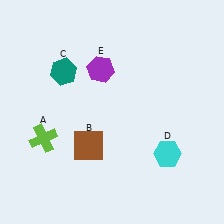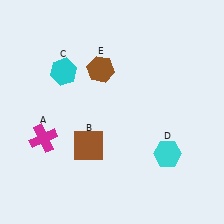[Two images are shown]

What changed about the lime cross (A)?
In Image 1, A is lime. In Image 2, it changed to magenta.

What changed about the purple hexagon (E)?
In Image 1, E is purple. In Image 2, it changed to brown.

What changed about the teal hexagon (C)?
In Image 1, C is teal. In Image 2, it changed to cyan.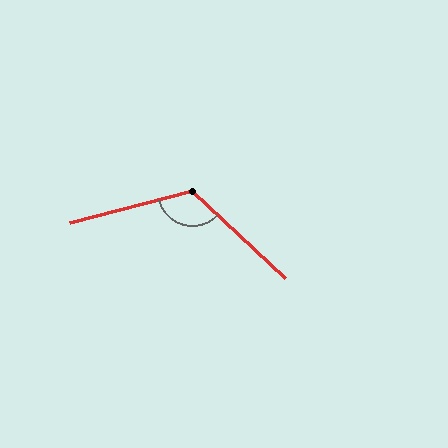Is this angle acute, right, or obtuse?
It is obtuse.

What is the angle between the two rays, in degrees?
Approximately 122 degrees.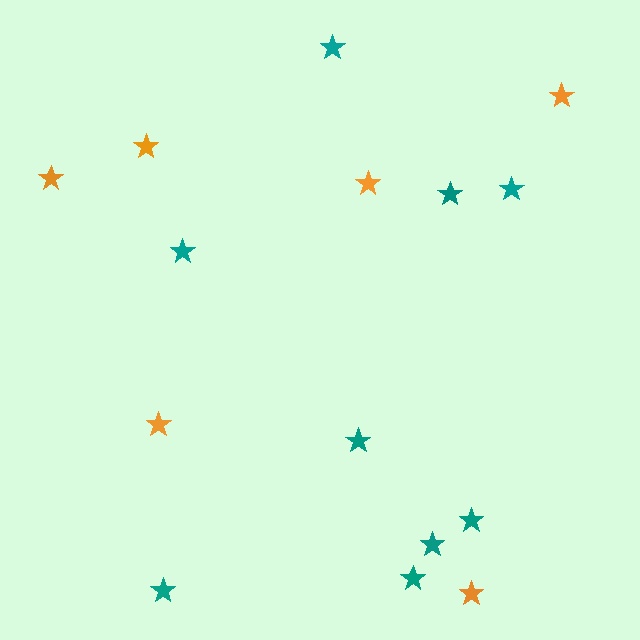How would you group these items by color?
There are 2 groups: one group of orange stars (6) and one group of teal stars (9).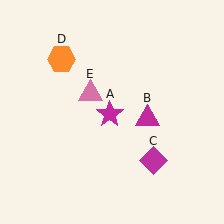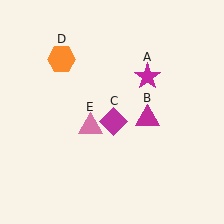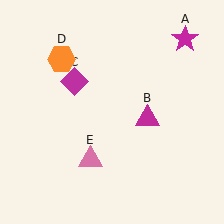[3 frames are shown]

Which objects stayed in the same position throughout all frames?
Magenta triangle (object B) and orange hexagon (object D) remained stationary.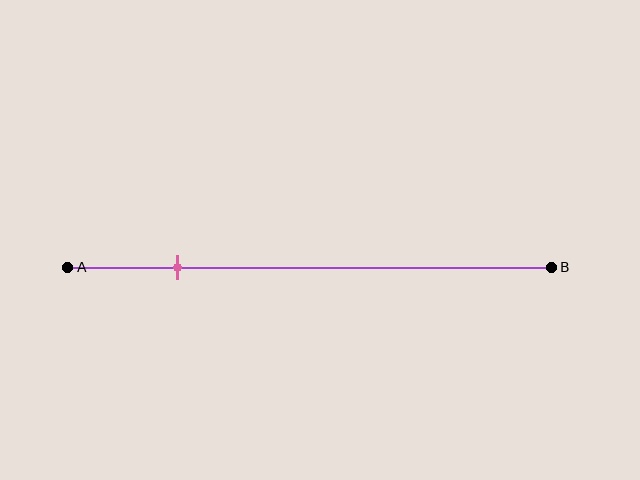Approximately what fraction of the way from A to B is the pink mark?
The pink mark is approximately 25% of the way from A to B.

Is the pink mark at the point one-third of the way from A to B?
No, the mark is at about 25% from A, not at the 33% one-third point.